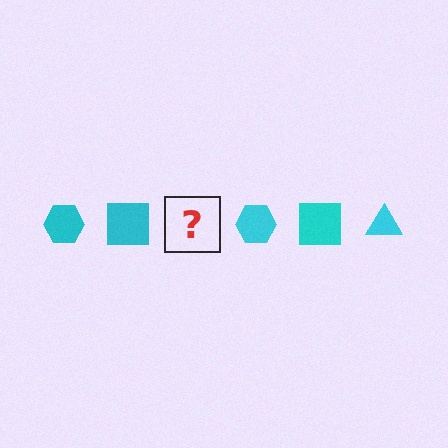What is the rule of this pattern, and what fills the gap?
The rule is that the pattern cycles through hexagon, square, triangle shapes in cyan. The gap should be filled with a cyan triangle.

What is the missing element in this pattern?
The missing element is a cyan triangle.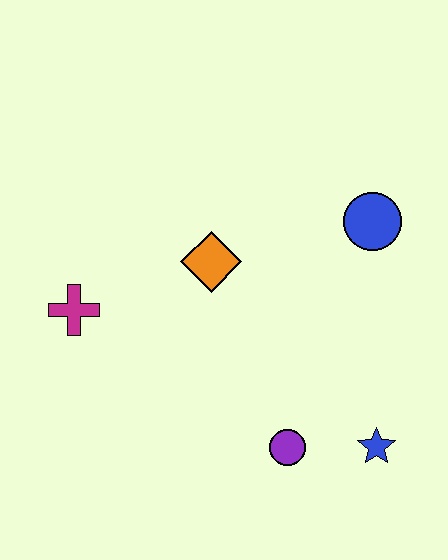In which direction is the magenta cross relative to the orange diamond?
The magenta cross is to the left of the orange diamond.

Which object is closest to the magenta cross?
The orange diamond is closest to the magenta cross.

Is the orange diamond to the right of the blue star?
No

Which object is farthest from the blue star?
The magenta cross is farthest from the blue star.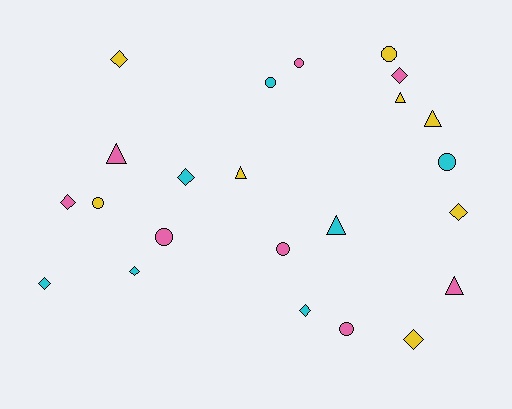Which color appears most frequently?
Pink, with 8 objects.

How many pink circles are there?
There are 4 pink circles.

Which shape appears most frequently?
Diamond, with 9 objects.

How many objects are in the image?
There are 23 objects.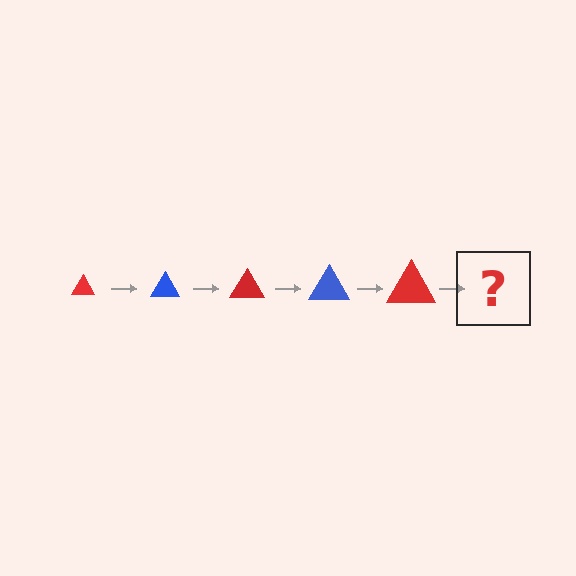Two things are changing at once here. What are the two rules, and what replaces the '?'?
The two rules are that the triangle grows larger each step and the color cycles through red and blue. The '?' should be a blue triangle, larger than the previous one.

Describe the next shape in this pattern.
It should be a blue triangle, larger than the previous one.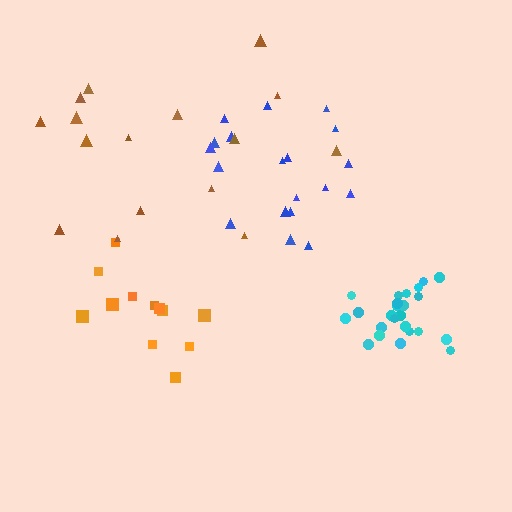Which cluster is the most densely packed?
Cyan.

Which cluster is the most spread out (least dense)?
Brown.